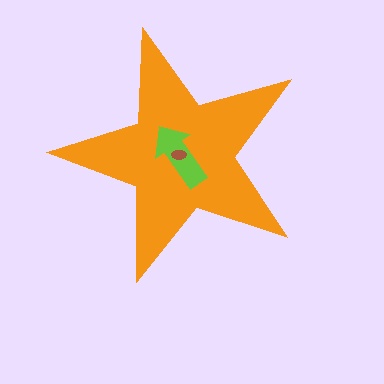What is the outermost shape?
The orange star.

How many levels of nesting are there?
3.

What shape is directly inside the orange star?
The lime arrow.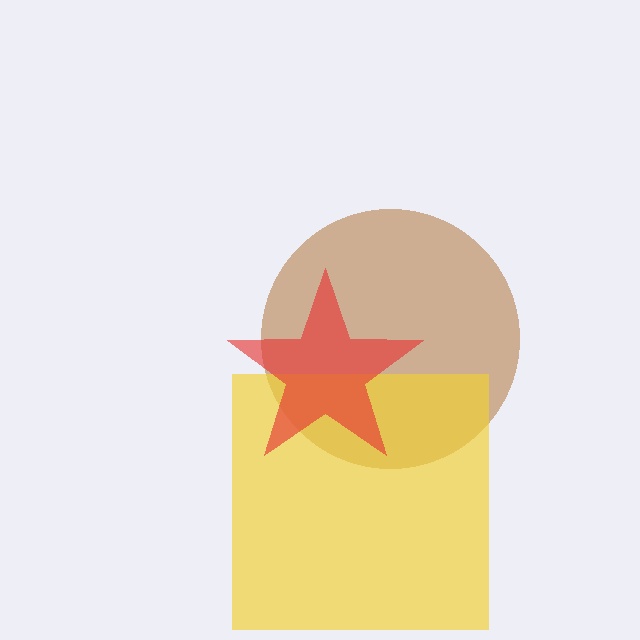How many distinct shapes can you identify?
There are 3 distinct shapes: a brown circle, a yellow square, a red star.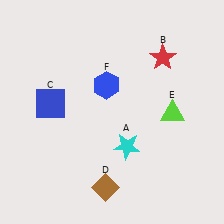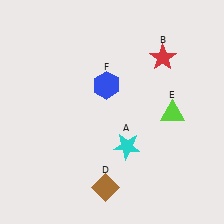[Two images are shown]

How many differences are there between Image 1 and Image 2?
There is 1 difference between the two images.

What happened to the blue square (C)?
The blue square (C) was removed in Image 2. It was in the top-left area of Image 1.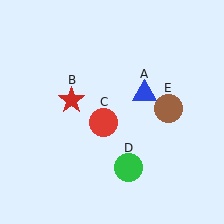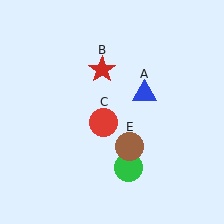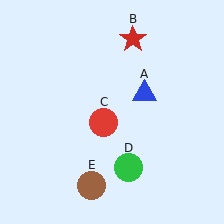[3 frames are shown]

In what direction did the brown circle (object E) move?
The brown circle (object E) moved down and to the left.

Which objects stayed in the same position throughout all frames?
Blue triangle (object A) and red circle (object C) and green circle (object D) remained stationary.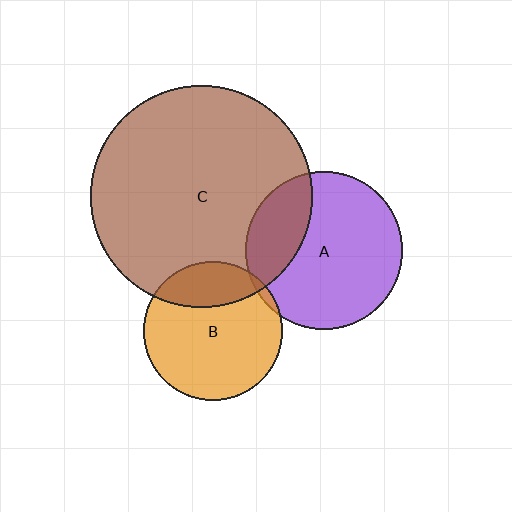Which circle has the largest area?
Circle C (brown).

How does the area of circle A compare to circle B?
Approximately 1.3 times.